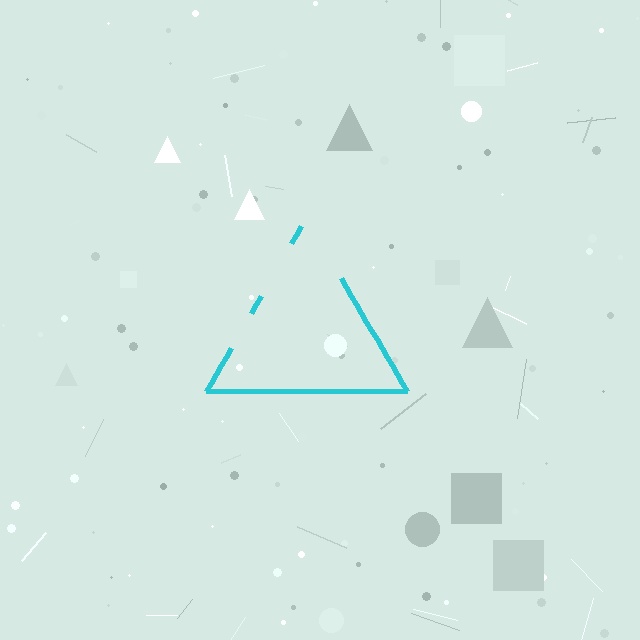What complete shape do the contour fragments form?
The contour fragments form a triangle.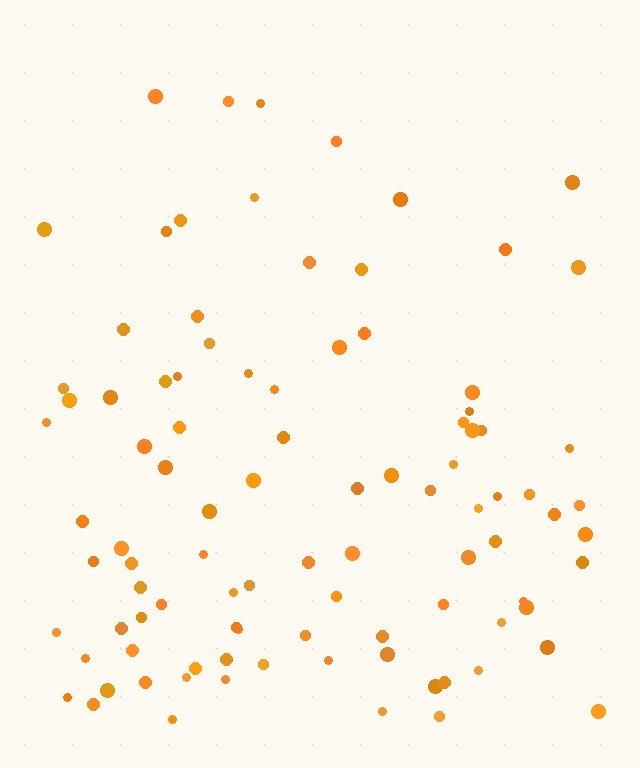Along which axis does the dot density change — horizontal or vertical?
Vertical.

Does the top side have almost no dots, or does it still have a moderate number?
Still a moderate number, just noticeably fewer than the bottom.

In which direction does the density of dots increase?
From top to bottom, with the bottom side densest.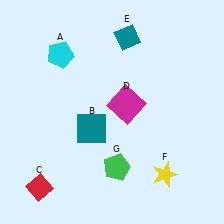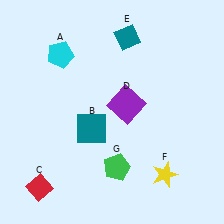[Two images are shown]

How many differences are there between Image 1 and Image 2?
There is 1 difference between the two images.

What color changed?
The square (D) changed from magenta in Image 1 to purple in Image 2.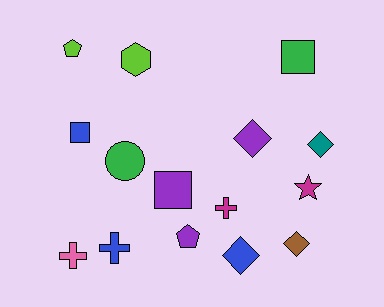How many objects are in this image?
There are 15 objects.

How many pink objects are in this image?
There is 1 pink object.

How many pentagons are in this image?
There are 2 pentagons.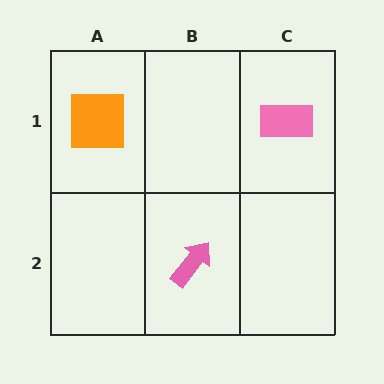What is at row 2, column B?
A pink arrow.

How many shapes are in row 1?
2 shapes.